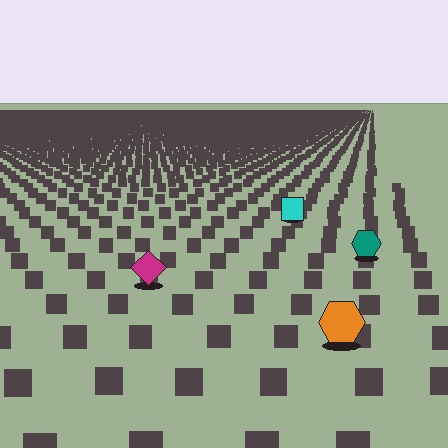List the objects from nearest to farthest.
From nearest to farthest: the orange hexagon, the magenta diamond, the teal hexagon, the cyan square.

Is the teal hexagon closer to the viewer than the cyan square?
Yes. The teal hexagon is closer — you can tell from the texture gradient: the ground texture is coarser near it.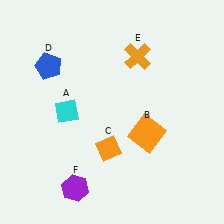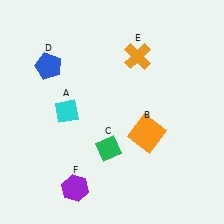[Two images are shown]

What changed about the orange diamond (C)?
In Image 1, C is orange. In Image 2, it changed to green.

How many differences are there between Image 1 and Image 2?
There is 1 difference between the two images.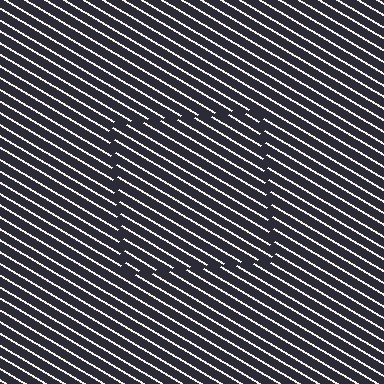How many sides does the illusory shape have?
4 sides — the line-ends trace a square.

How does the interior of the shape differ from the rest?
The interior of the shape contains the same grating, shifted by half a period — the contour is defined by the phase discontinuity where line-ends from the inner and outer gratings abut.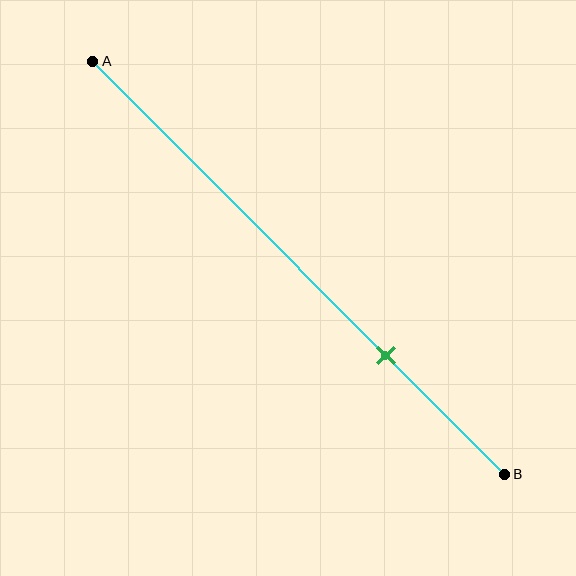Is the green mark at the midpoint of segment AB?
No, the mark is at about 70% from A, not at the 50% midpoint.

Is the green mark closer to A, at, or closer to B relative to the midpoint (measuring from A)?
The green mark is closer to point B than the midpoint of segment AB.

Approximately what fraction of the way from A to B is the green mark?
The green mark is approximately 70% of the way from A to B.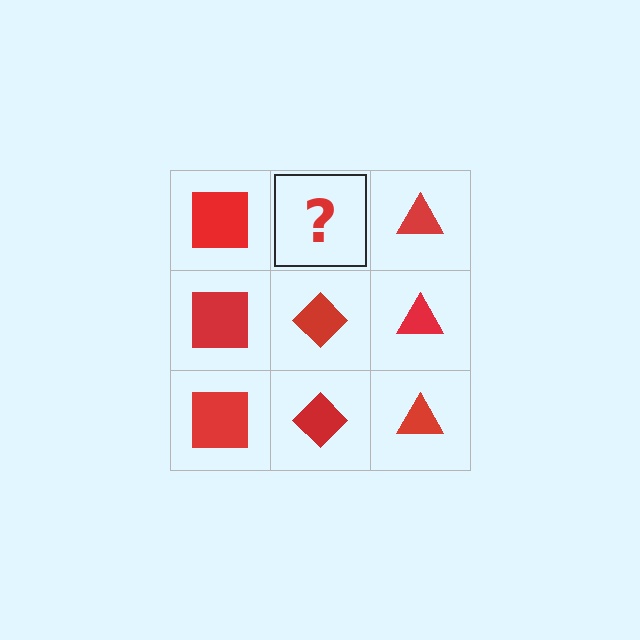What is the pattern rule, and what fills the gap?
The rule is that each column has a consistent shape. The gap should be filled with a red diamond.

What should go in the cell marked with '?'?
The missing cell should contain a red diamond.